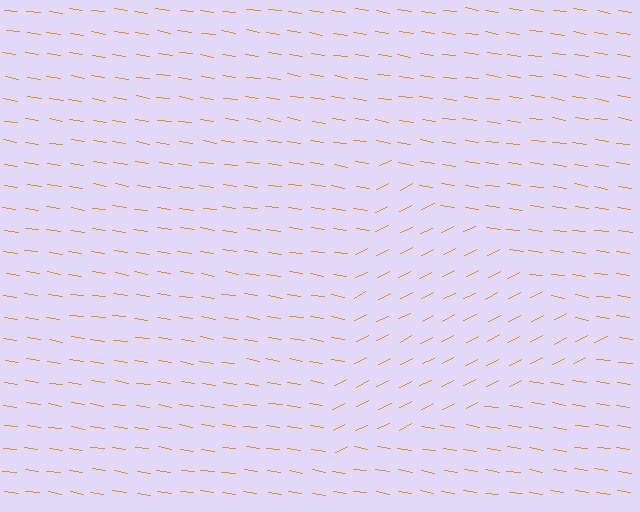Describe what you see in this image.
The image is filled with small orange line segments. A triangle region in the image has lines oriented differently from the surrounding lines, creating a visible texture boundary.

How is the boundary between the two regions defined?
The boundary is defined purely by a change in line orientation (approximately 35 degrees difference). All lines are the same color and thickness.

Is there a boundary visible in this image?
Yes, there is a texture boundary formed by a change in line orientation.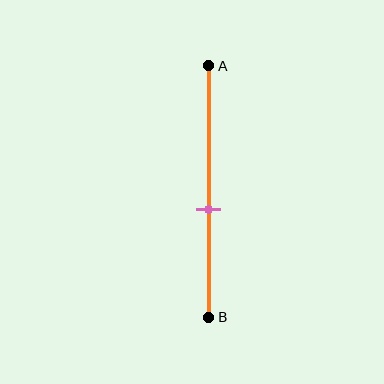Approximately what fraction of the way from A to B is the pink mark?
The pink mark is approximately 55% of the way from A to B.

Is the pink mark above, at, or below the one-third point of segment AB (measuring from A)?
The pink mark is below the one-third point of segment AB.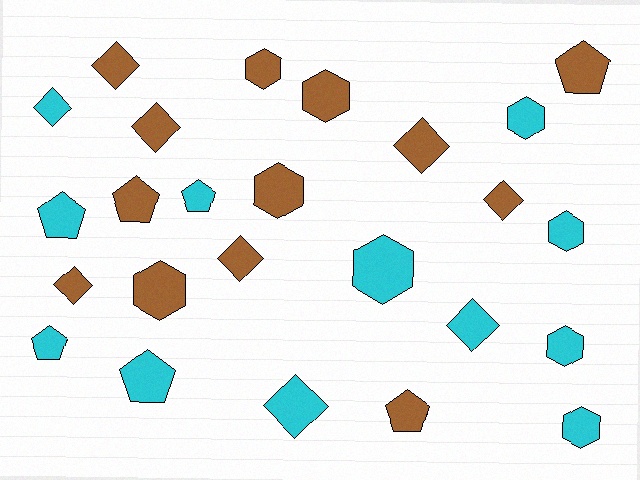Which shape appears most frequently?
Diamond, with 9 objects.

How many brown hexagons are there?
There are 4 brown hexagons.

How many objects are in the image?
There are 25 objects.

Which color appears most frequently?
Brown, with 13 objects.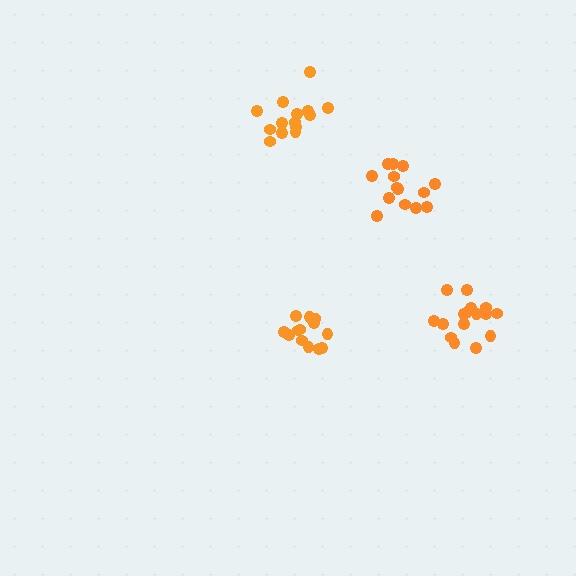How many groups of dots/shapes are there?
There are 4 groups.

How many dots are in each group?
Group 1: 14 dots, Group 2: 14 dots, Group 3: 16 dots, Group 4: 14 dots (58 total).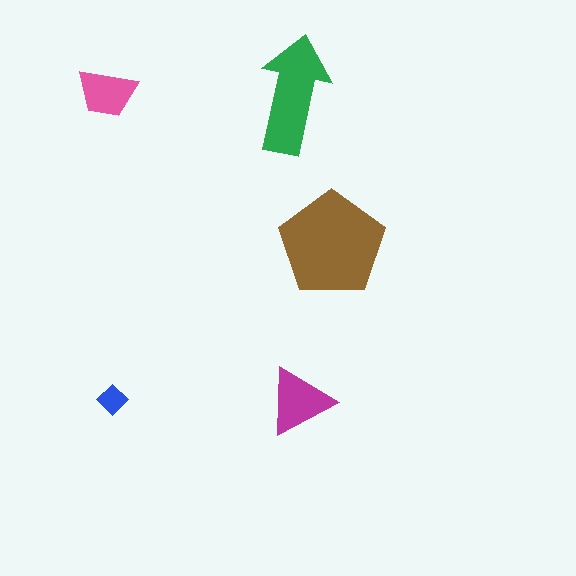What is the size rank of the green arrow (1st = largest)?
2nd.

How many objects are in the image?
There are 5 objects in the image.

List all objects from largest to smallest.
The brown pentagon, the green arrow, the magenta triangle, the pink trapezoid, the blue diamond.